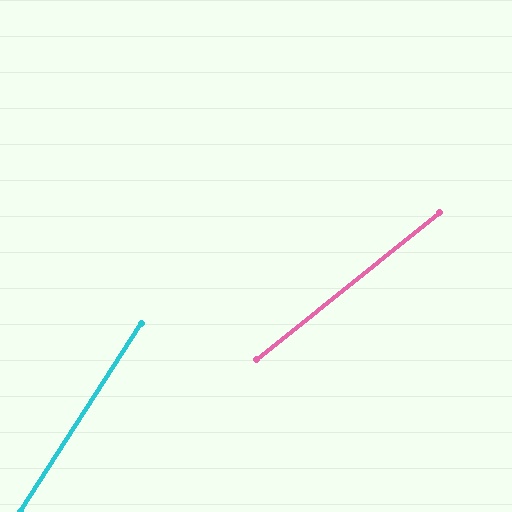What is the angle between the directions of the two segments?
Approximately 18 degrees.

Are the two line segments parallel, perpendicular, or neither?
Neither parallel nor perpendicular — they differ by about 18°.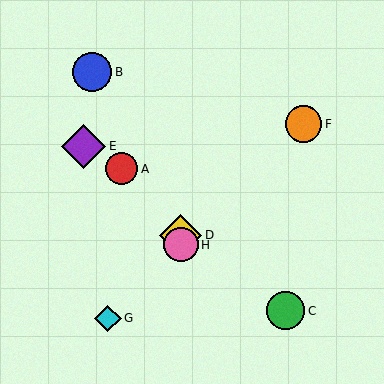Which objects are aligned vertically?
Objects D, H are aligned vertically.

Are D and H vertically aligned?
Yes, both are at x≈181.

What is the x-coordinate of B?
Object B is at x≈92.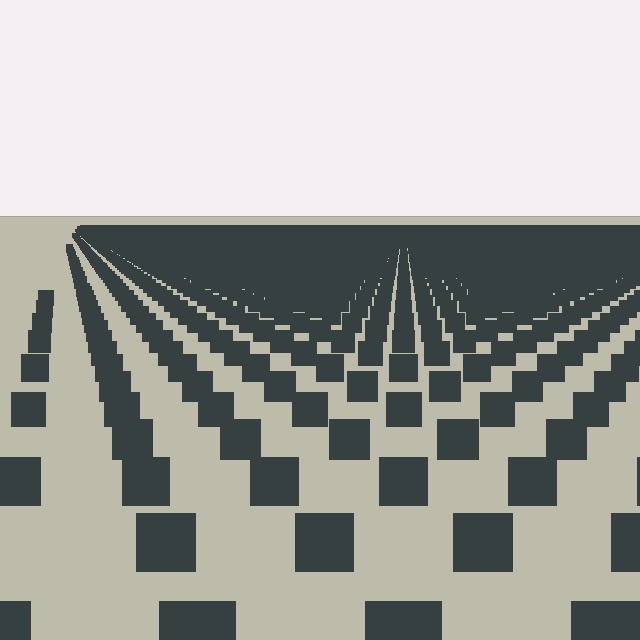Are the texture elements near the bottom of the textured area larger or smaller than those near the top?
Larger. Near the bottom, elements are closer to the viewer and appear at a bigger on-screen size.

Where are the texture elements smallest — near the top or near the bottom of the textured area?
Near the top.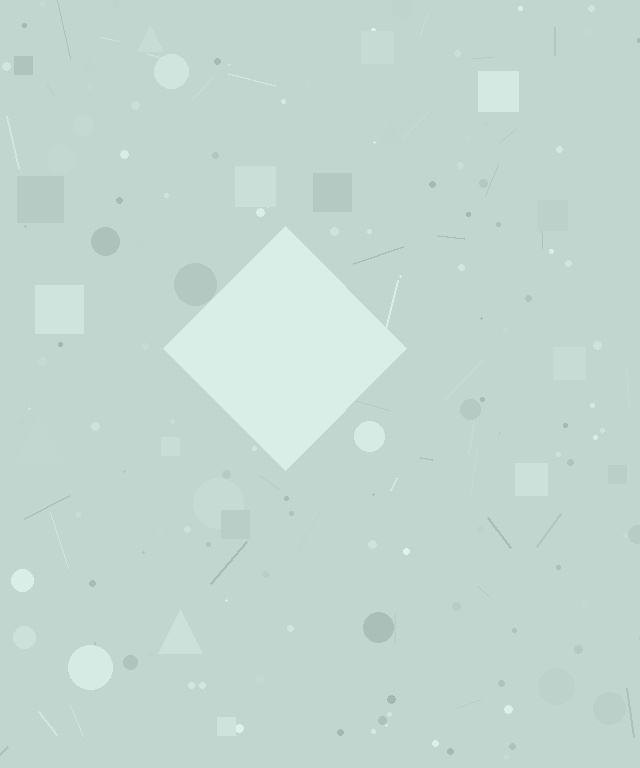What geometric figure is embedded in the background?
A diamond is embedded in the background.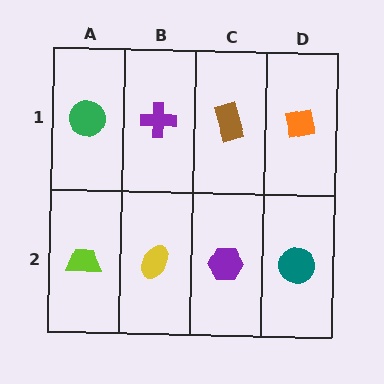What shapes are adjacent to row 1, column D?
A teal circle (row 2, column D), a brown rectangle (row 1, column C).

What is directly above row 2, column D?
An orange square.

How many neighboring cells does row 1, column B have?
3.